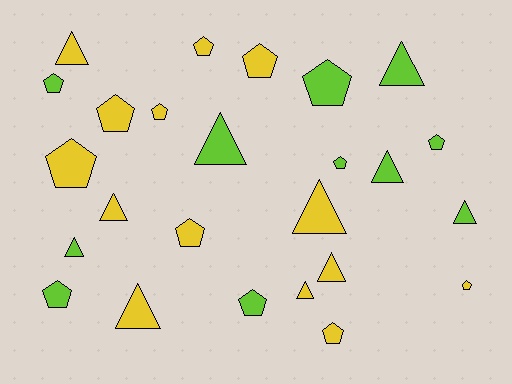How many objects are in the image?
There are 25 objects.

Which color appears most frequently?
Yellow, with 14 objects.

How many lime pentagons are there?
There are 6 lime pentagons.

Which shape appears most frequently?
Pentagon, with 14 objects.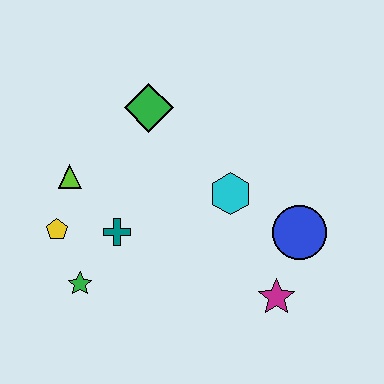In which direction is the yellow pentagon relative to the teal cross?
The yellow pentagon is to the left of the teal cross.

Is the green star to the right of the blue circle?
No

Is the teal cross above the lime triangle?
No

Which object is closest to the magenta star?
The blue circle is closest to the magenta star.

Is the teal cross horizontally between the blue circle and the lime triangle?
Yes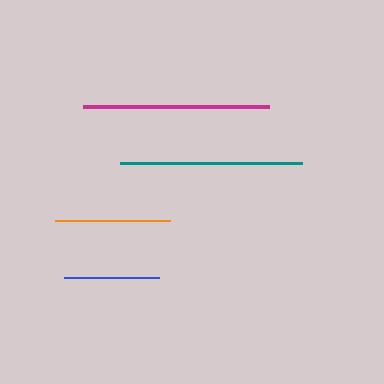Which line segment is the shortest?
The blue line is the shortest at approximately 95 pixels.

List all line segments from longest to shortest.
From longest to shortest: magenta, teal, orange, blue.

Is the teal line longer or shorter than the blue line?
The teal line is longer than the blue line.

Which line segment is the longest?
The magenta line is the longest at approximately 186 pixels.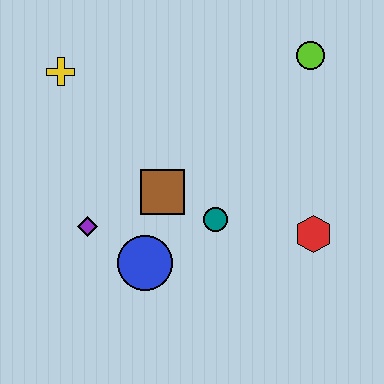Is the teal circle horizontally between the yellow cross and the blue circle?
No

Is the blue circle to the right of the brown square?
No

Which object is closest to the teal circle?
The brown square is closest to the teal circle.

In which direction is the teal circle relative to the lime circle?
The teal circle is below the lime circle.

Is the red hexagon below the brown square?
Yes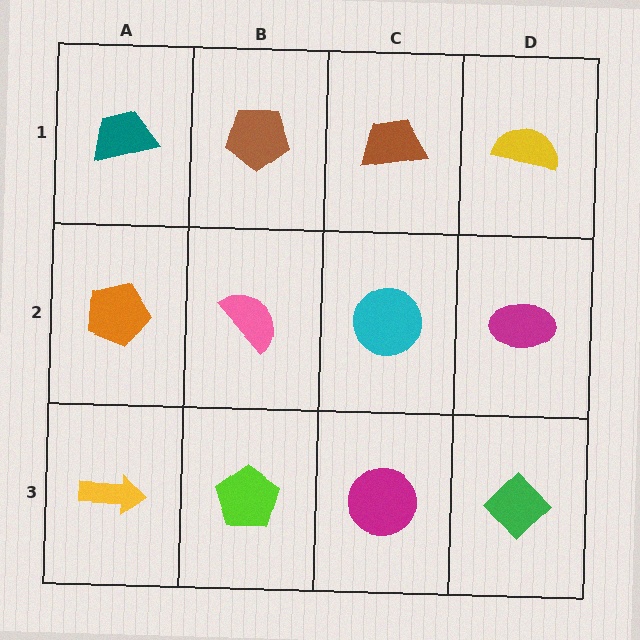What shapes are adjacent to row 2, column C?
A brown trapezoid (row 1, column C), a magenta circle (row 3, column C), a pink semicircle (row 2, column B), a magenta ellipse (row 2, column D).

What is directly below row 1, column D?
A magenta ellipse.